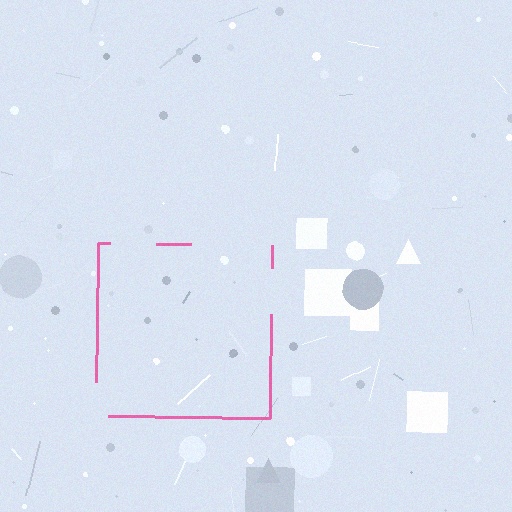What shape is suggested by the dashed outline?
The dashed outline suggests a square.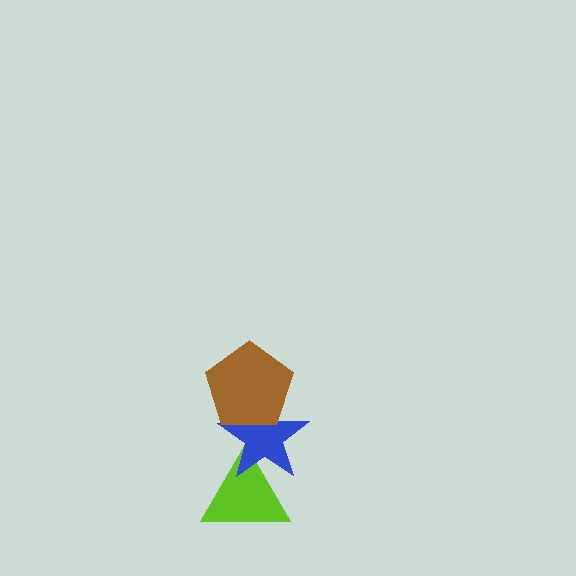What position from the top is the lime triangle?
The lime triangle is 3rd from the top.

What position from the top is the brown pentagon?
The brown pentagon is 1st from the top.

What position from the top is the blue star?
The blue star is 2nd from the top.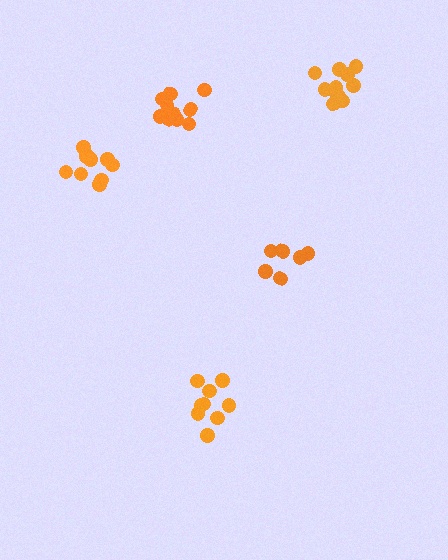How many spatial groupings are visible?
There are 5 spatial groupings.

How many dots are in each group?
Group 1: 12 dots, Group 2: 10 dots, Group 3: 11 dots, Group 4: 6 dots, Group 5: 9 dots (48 total).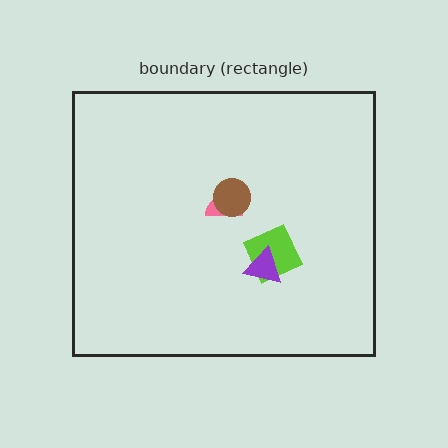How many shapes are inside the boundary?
4 inside, 0 outside.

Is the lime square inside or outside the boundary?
Inside.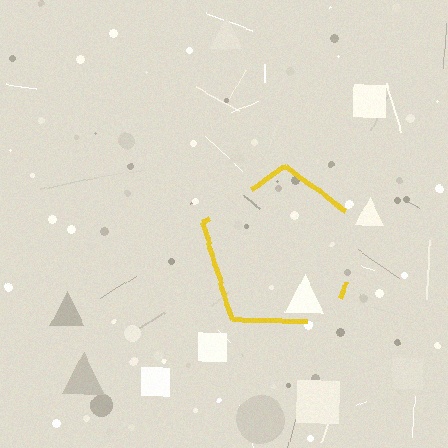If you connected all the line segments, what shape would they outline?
They would outline a pentagon.